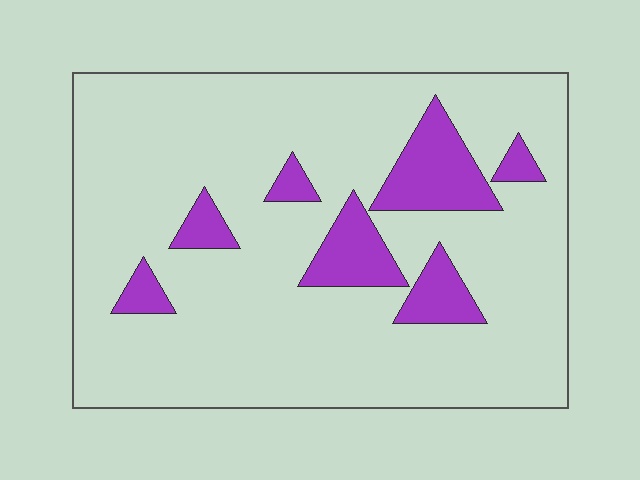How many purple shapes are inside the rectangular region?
7.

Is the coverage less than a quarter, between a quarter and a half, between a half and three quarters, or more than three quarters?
Less than a quarter.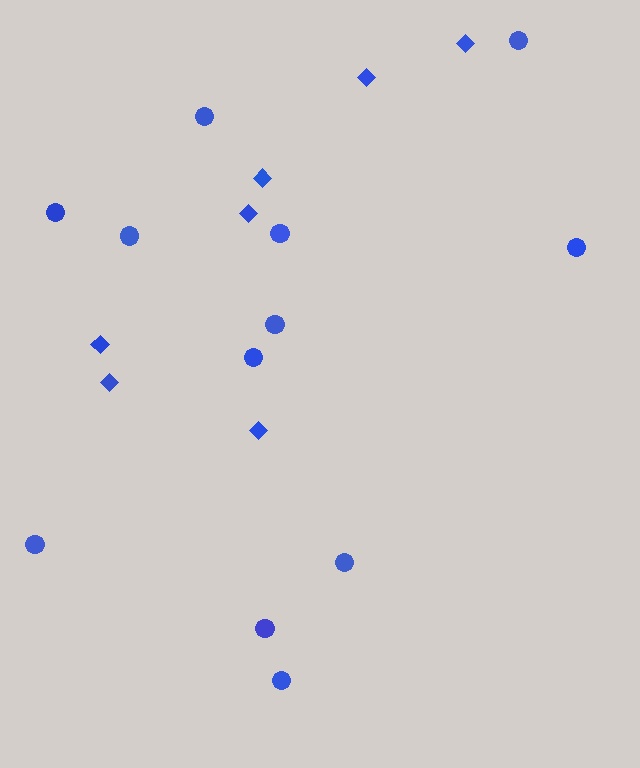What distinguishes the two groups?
There are 2 groups: one group of diamonds (7) and one group of circles (12).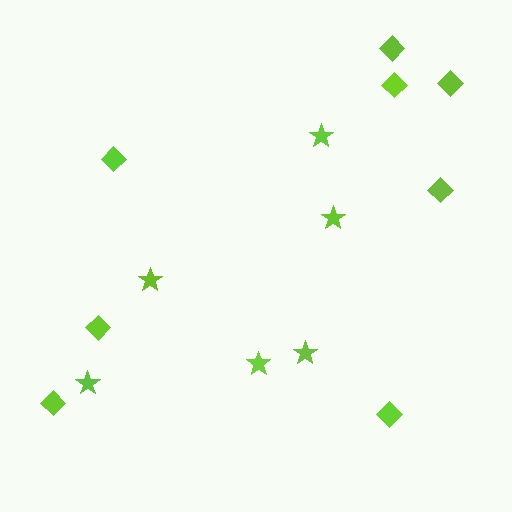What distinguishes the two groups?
There are 2 groups: one group of stars (6) and one group of diamonds (8).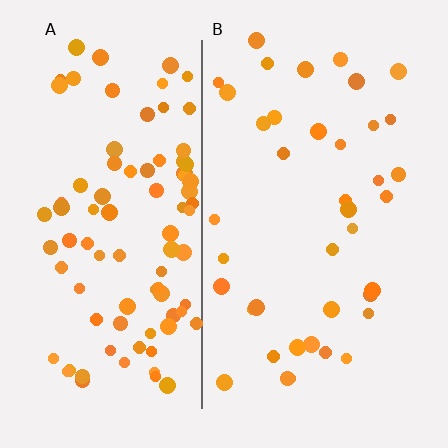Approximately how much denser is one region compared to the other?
Approximately 2.3× — region A over region B.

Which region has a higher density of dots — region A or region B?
A (the left).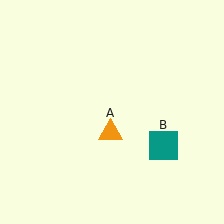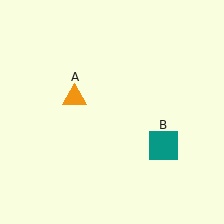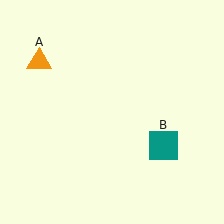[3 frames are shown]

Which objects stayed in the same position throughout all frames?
Teal square (object B) remained stationary.